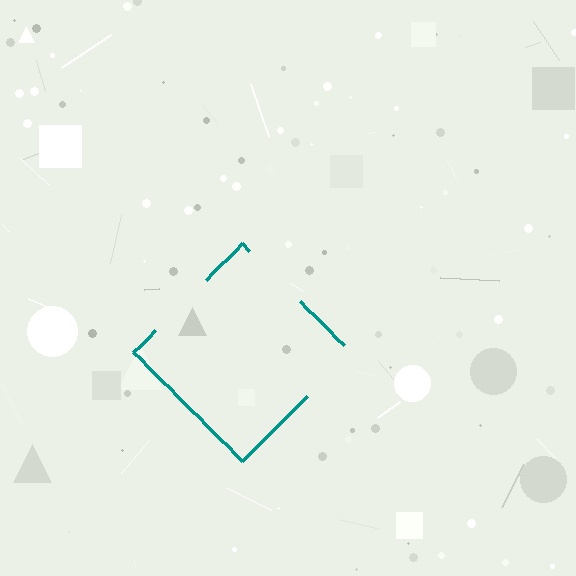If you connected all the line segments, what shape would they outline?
They would outline a diamond.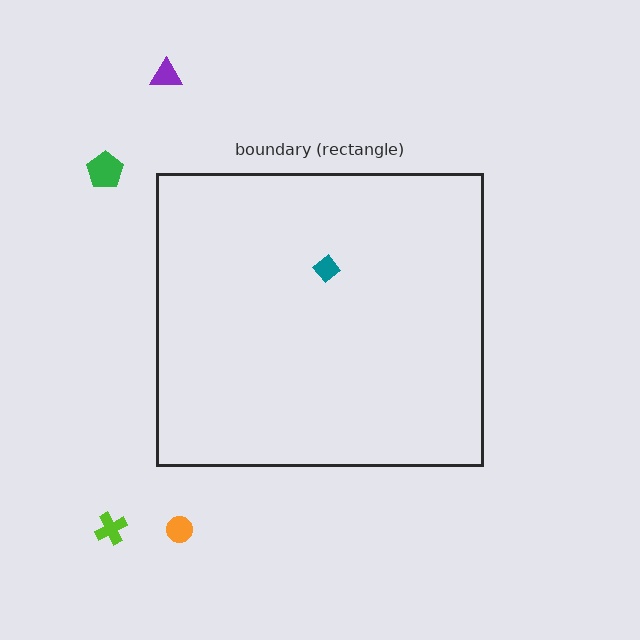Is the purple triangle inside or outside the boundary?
Outside.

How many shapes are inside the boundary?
1 inside, 4 outside.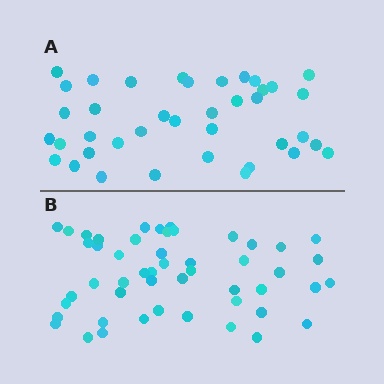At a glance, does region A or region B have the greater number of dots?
Region B (the bottom region) has more dots.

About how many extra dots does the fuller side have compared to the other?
Region B has roughly 12 or so more dots than region A.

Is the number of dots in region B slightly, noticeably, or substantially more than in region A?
Region B has noticeably more, but not dramatically so. The ratio is roughly 1.3 to 1.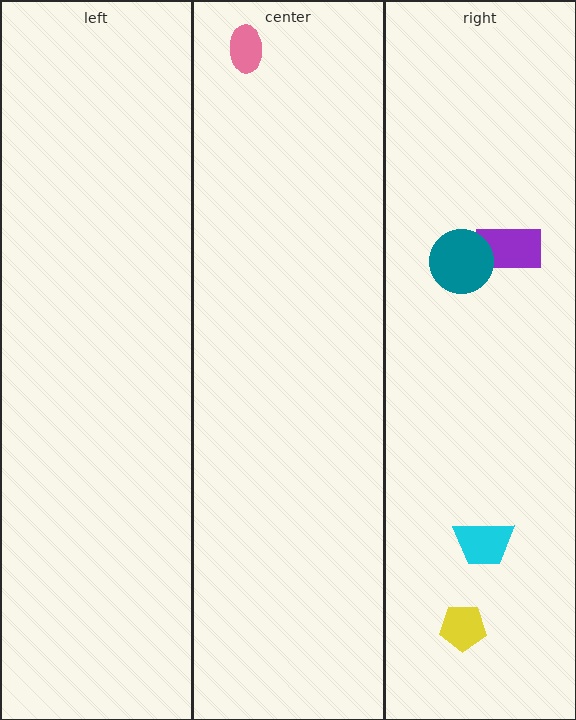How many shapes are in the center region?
1.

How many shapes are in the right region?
4.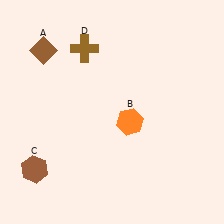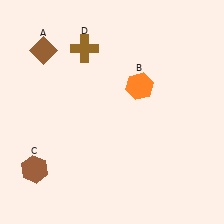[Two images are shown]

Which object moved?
The orange hexagon (B) moved up.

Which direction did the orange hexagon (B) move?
The orange hexagon (B) moved up.